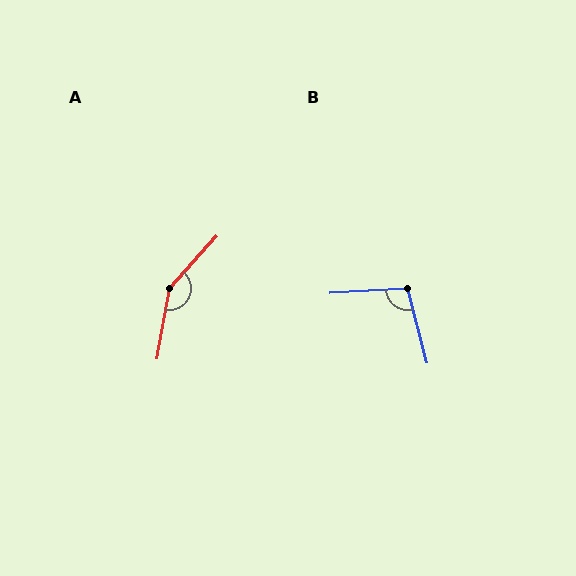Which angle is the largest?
A, at approximately 148 degrees.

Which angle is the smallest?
B, at approximately 102 degrees.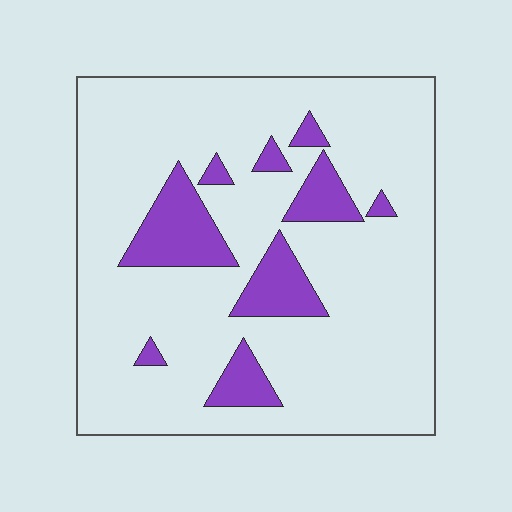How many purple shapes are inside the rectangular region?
9.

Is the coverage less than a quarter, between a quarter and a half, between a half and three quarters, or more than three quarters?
Less than a quarter.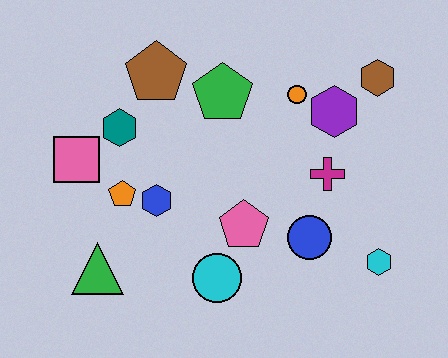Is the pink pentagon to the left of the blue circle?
Yes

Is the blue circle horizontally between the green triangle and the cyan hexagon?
Yes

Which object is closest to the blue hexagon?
The orange pentagon is closest to the blue hexagon.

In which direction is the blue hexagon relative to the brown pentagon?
The blue hexagon is below the brown pentagon.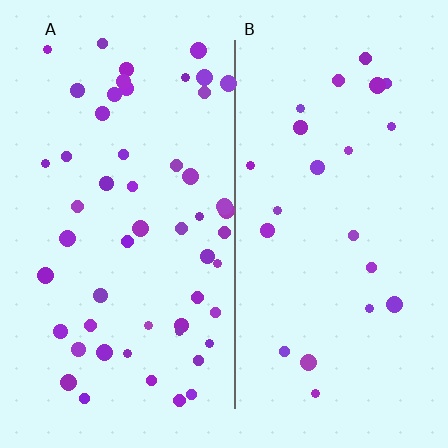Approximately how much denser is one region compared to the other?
Approximately 2.3× — region A over region B.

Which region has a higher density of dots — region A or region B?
A (the left).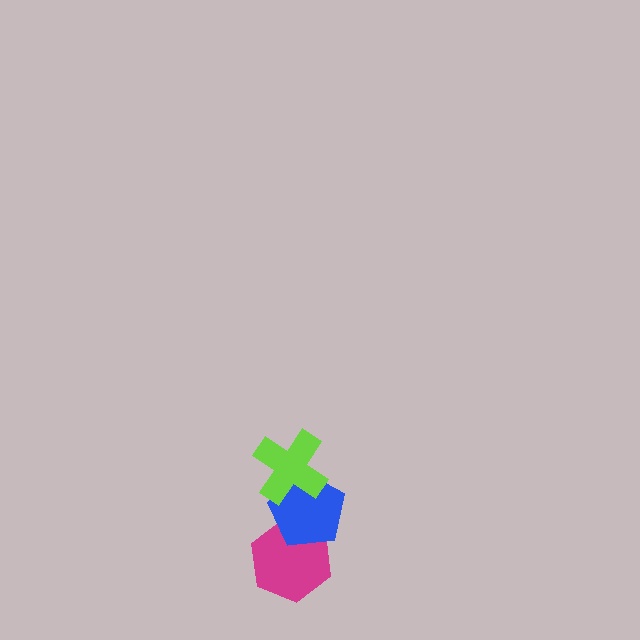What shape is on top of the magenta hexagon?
The blue pentagon is on top of the magenta hexagon.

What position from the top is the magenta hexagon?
The magenta hexagon is 3rd from the top.